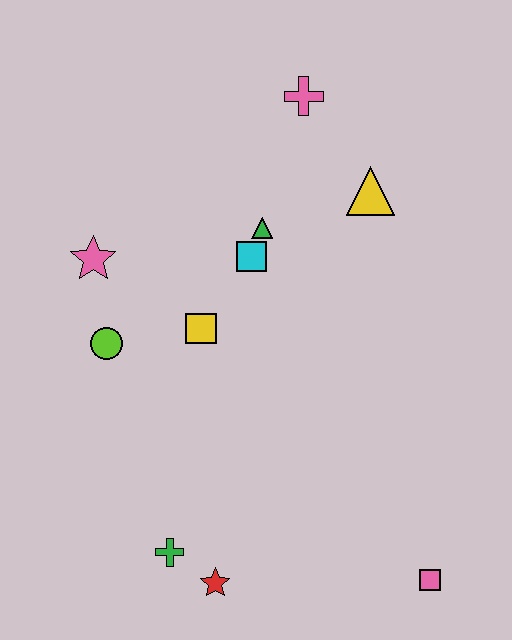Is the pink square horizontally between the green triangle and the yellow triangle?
No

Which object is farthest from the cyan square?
The pink square is farthest from the cyan square.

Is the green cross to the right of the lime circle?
Yes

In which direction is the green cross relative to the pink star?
The green cross is below the pink star.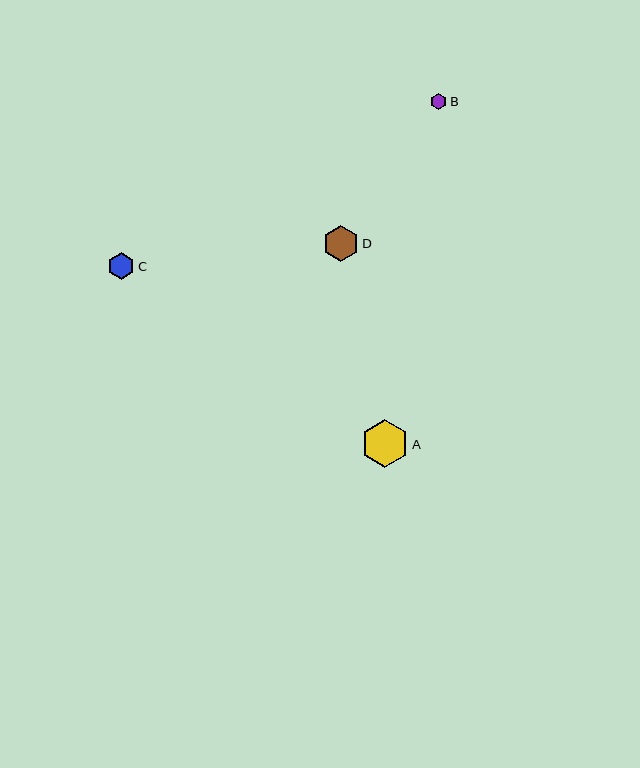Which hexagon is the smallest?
Hexagon B is the smallest with a size of approximately 16 pixels.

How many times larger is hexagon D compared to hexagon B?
Hexagon D is approximately 2.2 times the size of hexagon B.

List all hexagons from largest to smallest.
From largest to smallest: A, D, C, B.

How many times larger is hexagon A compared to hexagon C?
Hexagon A is approximately 1.8 times the size of hexagon C.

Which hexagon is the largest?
Hexagon A is the largest with a size of approximately 48 pixels.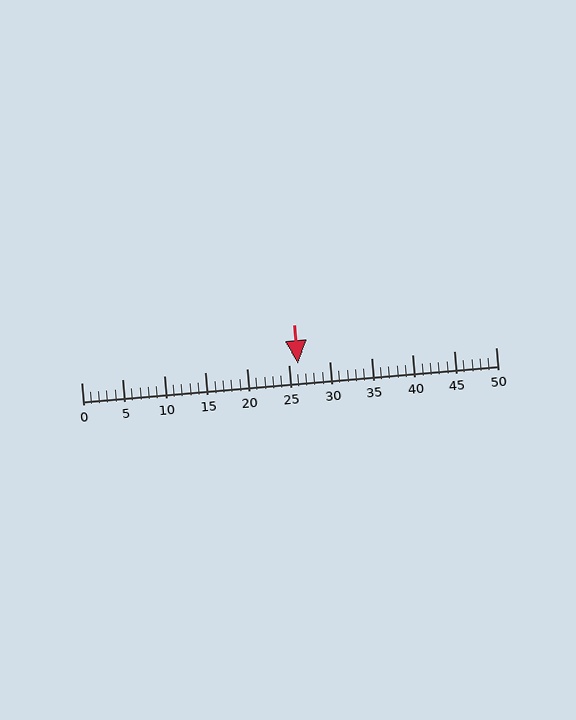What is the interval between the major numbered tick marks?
The major tick marks are spaced 5 units apart.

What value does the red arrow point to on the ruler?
The red arrow points to approximately 26.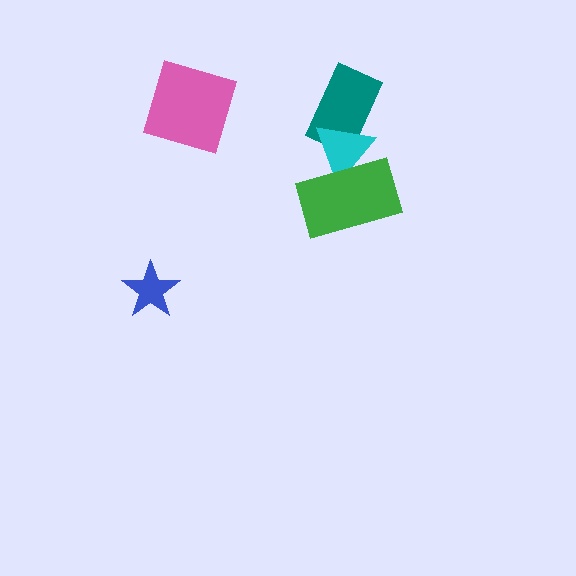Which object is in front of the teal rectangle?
The cyan triangle is in front of the teal rectangle.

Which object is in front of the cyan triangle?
The green rectangle is in front of the cyan triangle.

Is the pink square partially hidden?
No, no other shape covers it.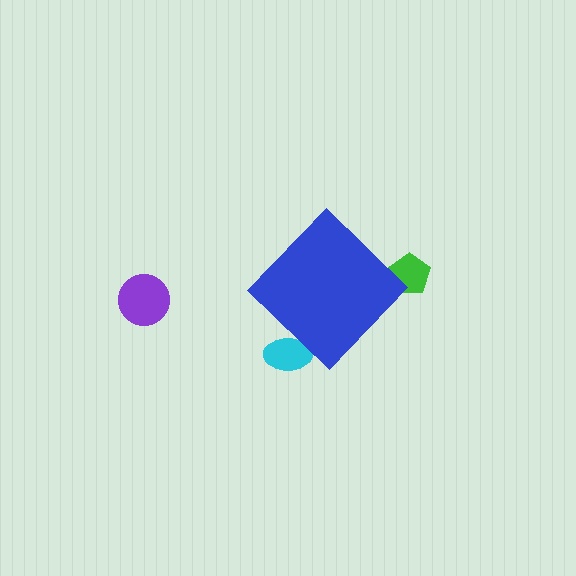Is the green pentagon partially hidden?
Yes, the green pentagon is partially hidden behind the blue diamond.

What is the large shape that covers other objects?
A blue diamond.